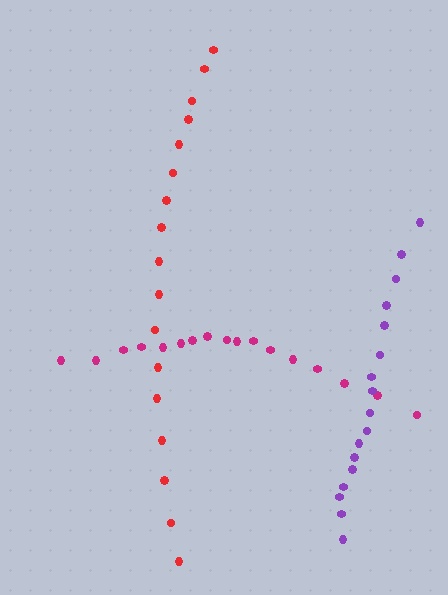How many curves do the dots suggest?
There are 3 distinct paths.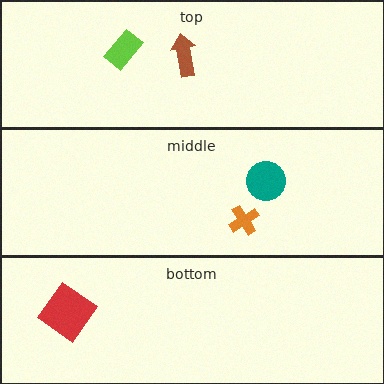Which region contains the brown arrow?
The top region.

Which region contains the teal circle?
The middle region.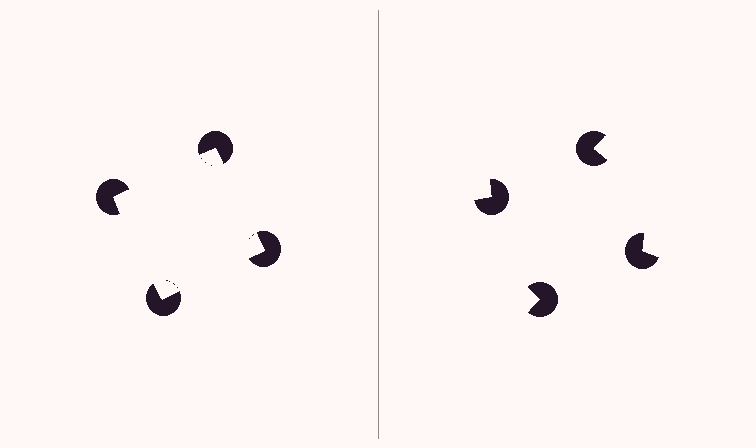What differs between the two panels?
The pac-man discs are positioned identically on both sides; only the wedge orientations differ. On the left they align to a square; on the right they are misaligned.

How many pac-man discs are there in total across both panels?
8 — 4 on each side.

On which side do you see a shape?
An illusory square appears on the left side. On the right side the wedge cuts are rotated, so no coherent shape forms.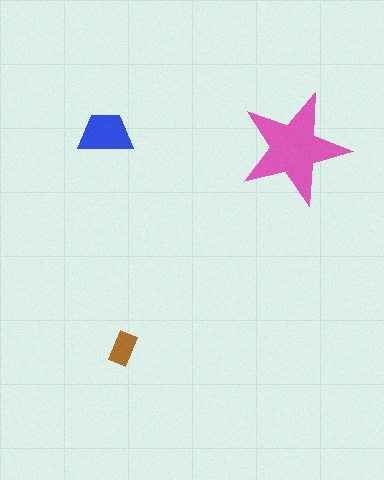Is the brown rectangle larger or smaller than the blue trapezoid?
Smaller.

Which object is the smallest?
The brown rectangle.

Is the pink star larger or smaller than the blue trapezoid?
Larger.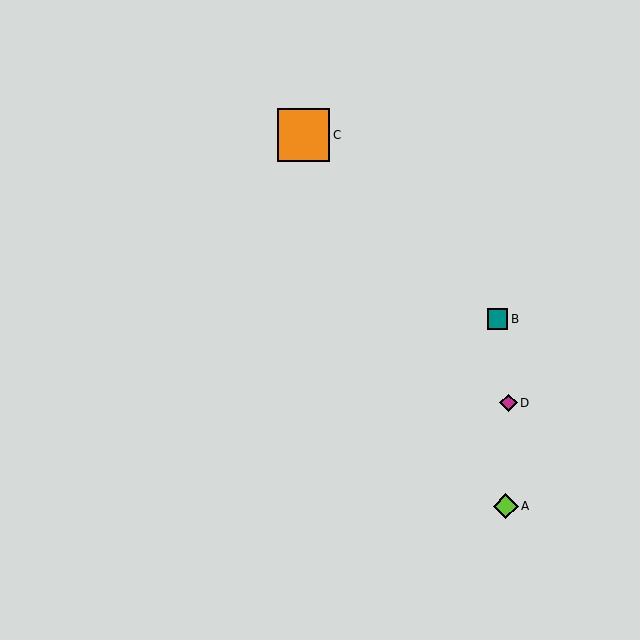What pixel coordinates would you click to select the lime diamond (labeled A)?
Click at (506, 506) to select the lime diamond A.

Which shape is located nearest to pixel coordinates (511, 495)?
The lime diamond (labeled A) at (506, 506) is nearest to that location.